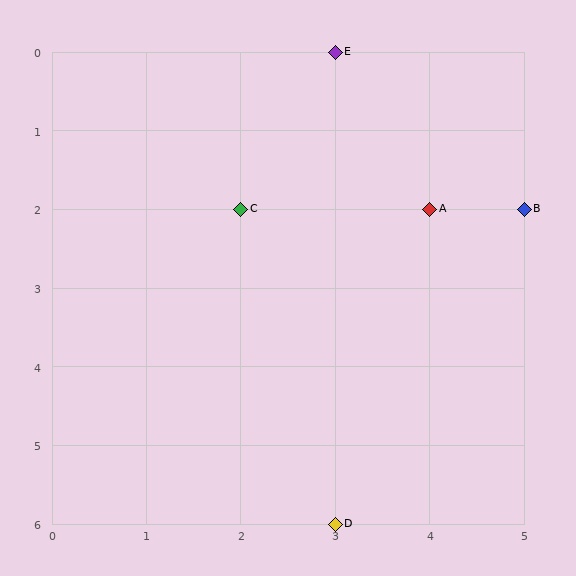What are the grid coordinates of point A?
Point A is at grid coordinates (4, 2).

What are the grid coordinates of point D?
Point D is at grid coordinates (3, 6).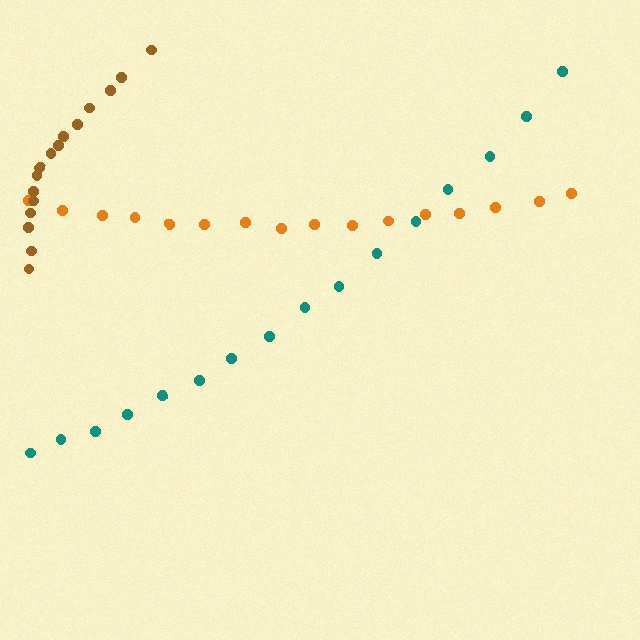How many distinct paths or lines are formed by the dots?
There are 3 distinct paths.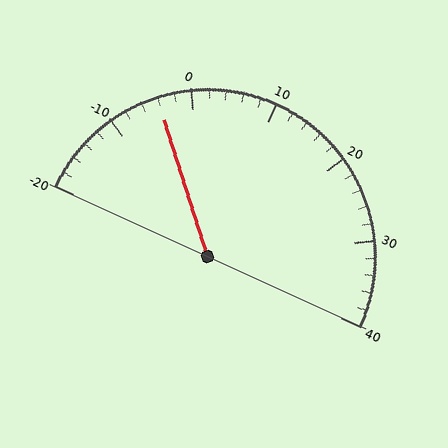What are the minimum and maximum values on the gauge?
The gauge ranges from -20 to 40.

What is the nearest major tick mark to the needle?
The nearest major tick mark is 0.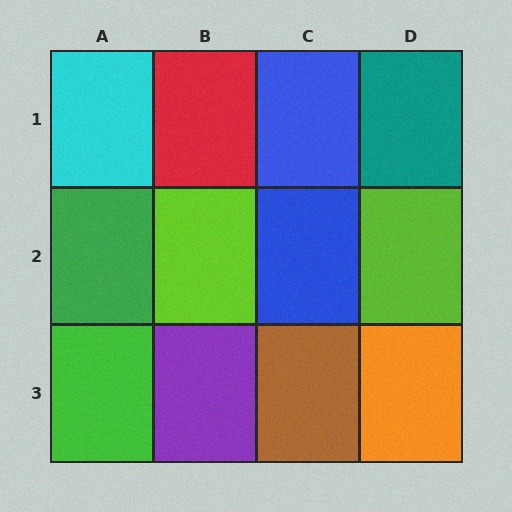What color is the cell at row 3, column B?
Purple.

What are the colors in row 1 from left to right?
Cyan, red, blue, teal.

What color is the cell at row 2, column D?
Lime.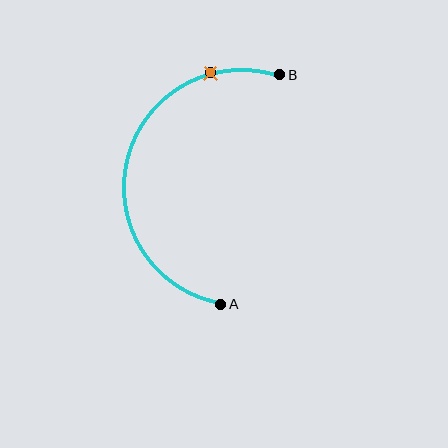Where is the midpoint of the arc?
The arc midpoint is the point on the curve farthest from the straight line joining A and B. It sits to the left of that line.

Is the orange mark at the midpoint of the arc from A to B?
No. The orange mark lies on the arc but is closer to endpoint B. The arc midpoint would be at the point on the curve equidistant along the arc from both A and B.